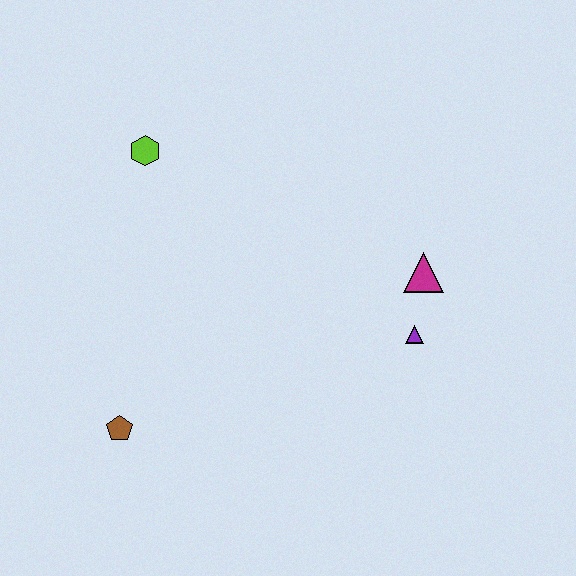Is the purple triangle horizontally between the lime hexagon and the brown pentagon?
No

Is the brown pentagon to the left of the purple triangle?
Yes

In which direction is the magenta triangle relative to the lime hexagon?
The magenta triangle is to the right of the lime hexagon.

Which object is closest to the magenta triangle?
The purple triangle is closest to the magenta triangle.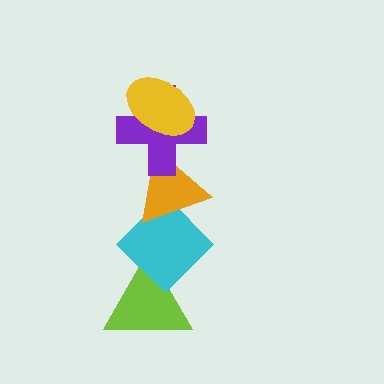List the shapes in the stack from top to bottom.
From top to bottom: the yellow ellipse, the purple cross, the orange triangle, the cyan diamond, the lime triangle.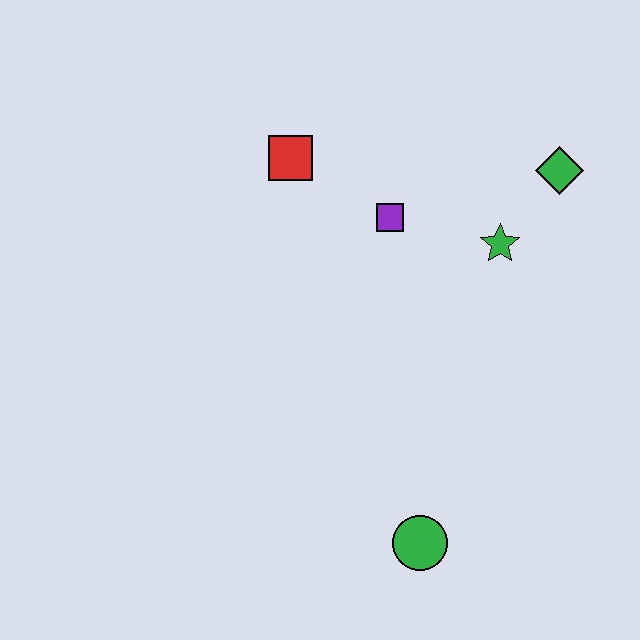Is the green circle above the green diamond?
No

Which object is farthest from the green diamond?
The green circle is farthest from the green diamond.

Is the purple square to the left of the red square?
No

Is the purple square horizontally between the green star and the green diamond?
No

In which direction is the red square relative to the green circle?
The red square is above the green circle.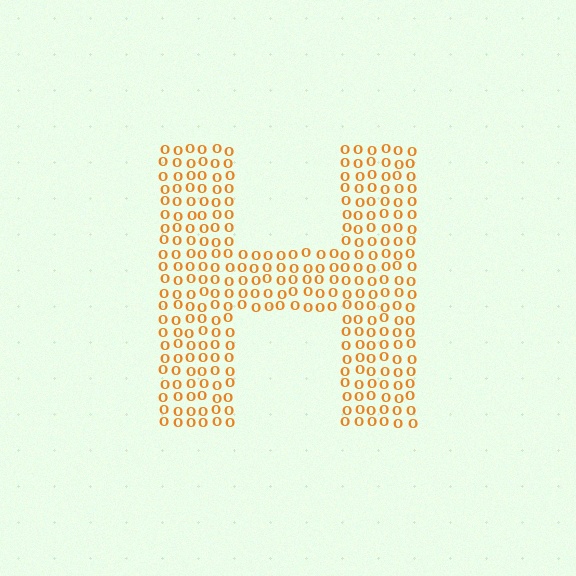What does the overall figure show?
The overall figure shows the letter H.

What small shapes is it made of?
It is made of small letter O's.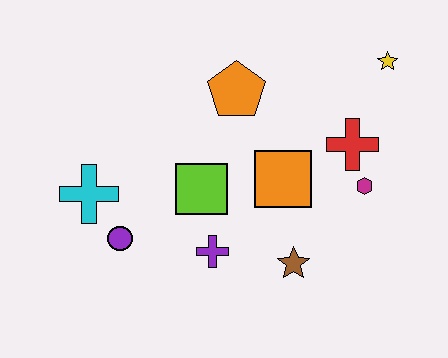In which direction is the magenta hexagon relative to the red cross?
The magenta hexagon is below the red cross.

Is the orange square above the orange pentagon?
No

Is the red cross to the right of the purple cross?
Yes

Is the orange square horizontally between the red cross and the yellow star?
No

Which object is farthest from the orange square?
The cyan cross is farthest from the orange square.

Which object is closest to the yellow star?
The red cross is closest to the yellow star.